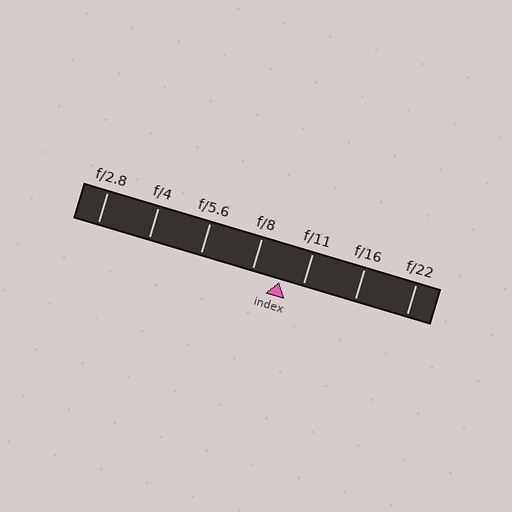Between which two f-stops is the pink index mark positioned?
The index mark is between f/8 and f/11.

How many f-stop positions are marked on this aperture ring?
There are 7 f-stop positions marked.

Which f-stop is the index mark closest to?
The index mark is closest to f/11.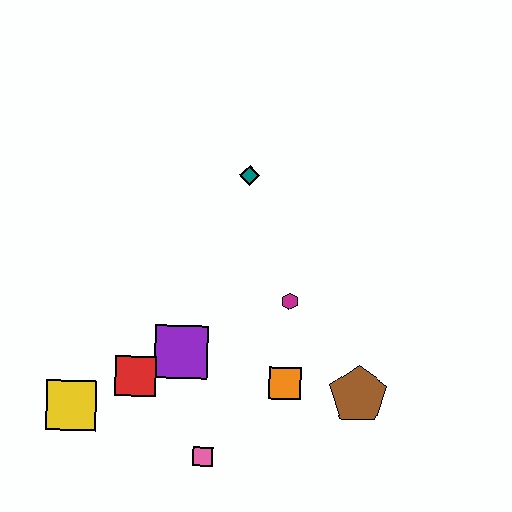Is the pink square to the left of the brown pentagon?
Yes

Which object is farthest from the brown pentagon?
The yellow square is farthest from the brown pentagon.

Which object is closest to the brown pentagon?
The orange square is closest to the brown pentagon.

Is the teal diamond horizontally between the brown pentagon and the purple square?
Yes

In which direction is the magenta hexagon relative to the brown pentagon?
The magenta hexagon is above the brown pentagon.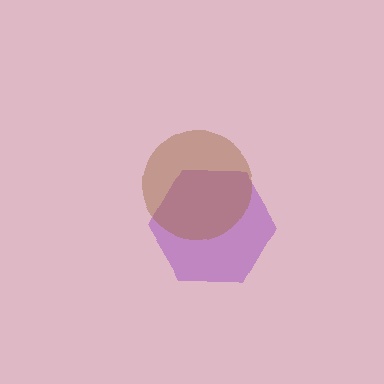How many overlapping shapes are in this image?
There are 2 overlapping shapes in the image.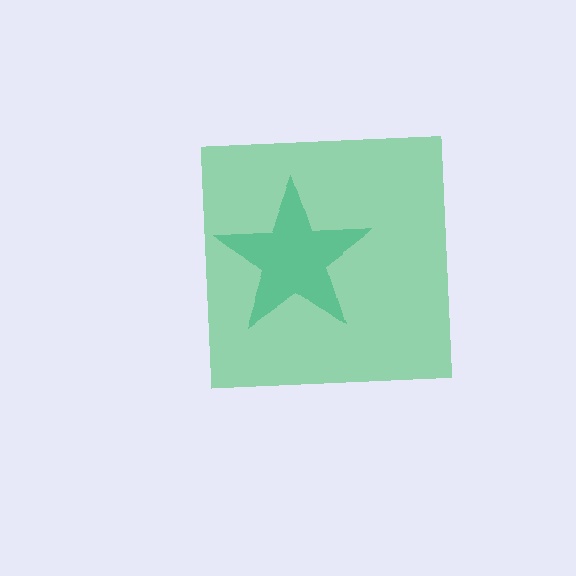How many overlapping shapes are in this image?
There are 2 overlapping shapes in the image.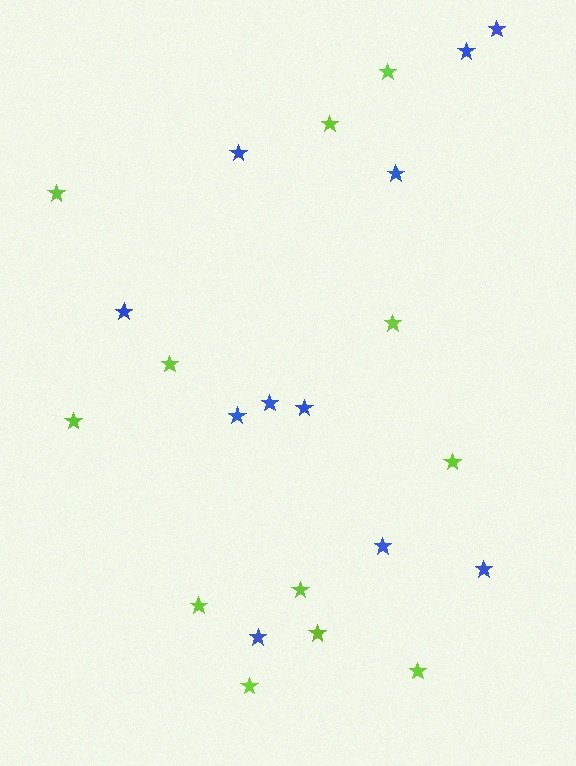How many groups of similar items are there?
There are 2 groups: one group of lime stars (12) and one group of blue stars (11).